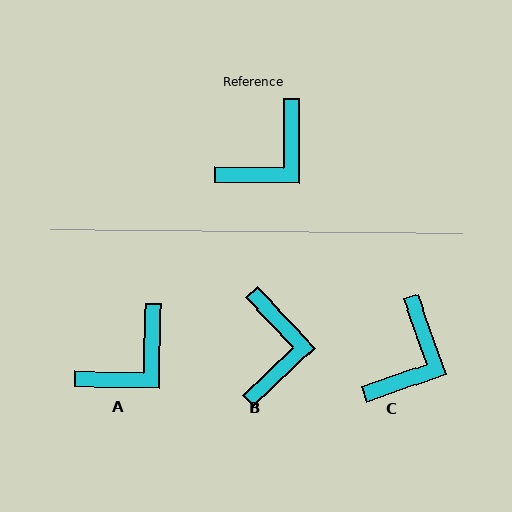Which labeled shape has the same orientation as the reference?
A.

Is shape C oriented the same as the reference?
No, it is off by about 20 degrees.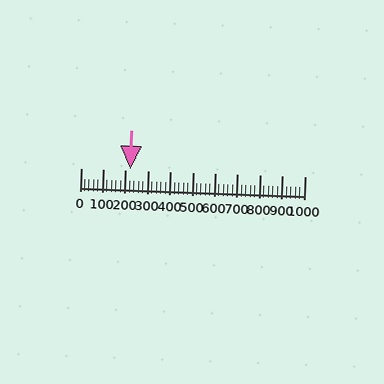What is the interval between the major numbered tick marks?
The major tick marks are spaced 100 units apart.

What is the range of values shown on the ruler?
The ruler shows values from 0 to 1000.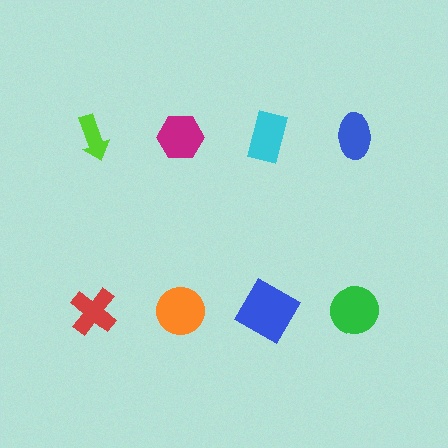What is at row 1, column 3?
A cyan rectangle.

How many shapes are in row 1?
4 shapes.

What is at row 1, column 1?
A lime arrow.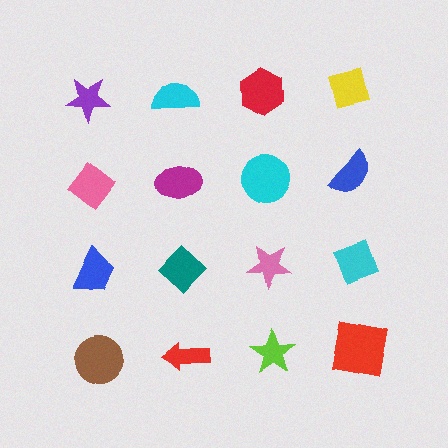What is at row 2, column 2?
A magenta ellipse.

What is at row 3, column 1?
A blue trapezoid.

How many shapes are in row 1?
4 shapes.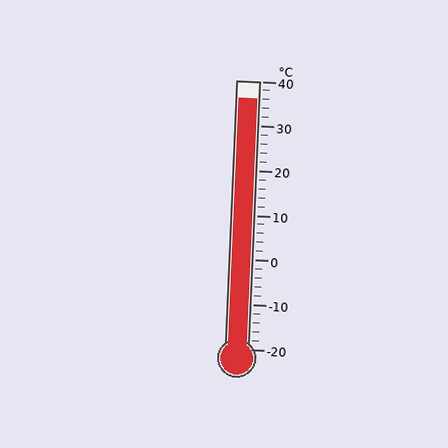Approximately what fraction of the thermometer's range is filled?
The thermometer is filled to approximately 95% of its range.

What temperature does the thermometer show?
The thermometer shows approximately 36°C.